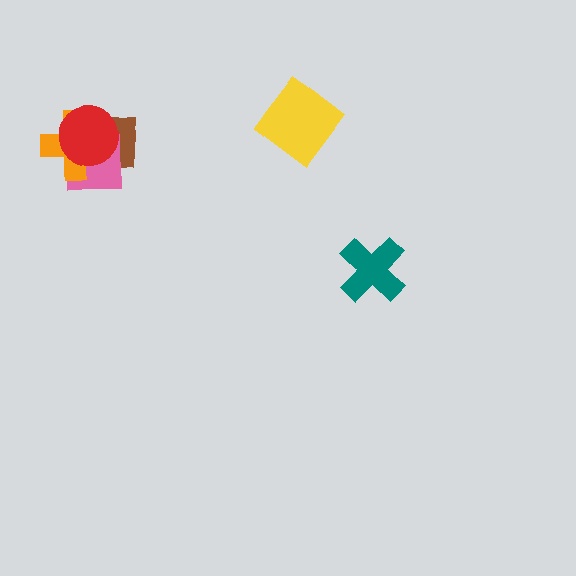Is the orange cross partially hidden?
Yes, it is partially covered by another shape.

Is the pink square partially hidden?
Yes, it is partially covered by another shape.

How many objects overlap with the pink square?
3 objects overlap with the pink square.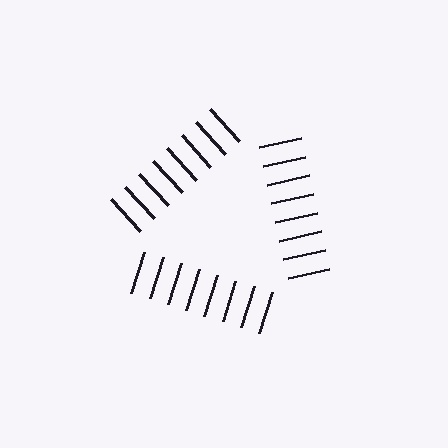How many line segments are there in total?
24 — 8 along each of the 3 edges.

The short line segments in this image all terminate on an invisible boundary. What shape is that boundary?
An illusory triangle — the line segments terminate on its edges but no continuous stroke is drawn.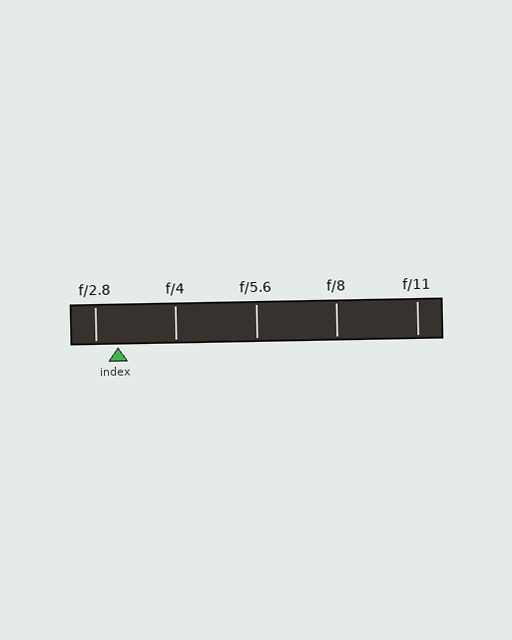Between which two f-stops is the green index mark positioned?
The index mark is between f/2.8 and f/4.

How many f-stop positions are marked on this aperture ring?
There are 5 f-stop positions marked.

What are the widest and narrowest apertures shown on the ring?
The widest aperture shown is f/2.8 and the narrowest is f/11.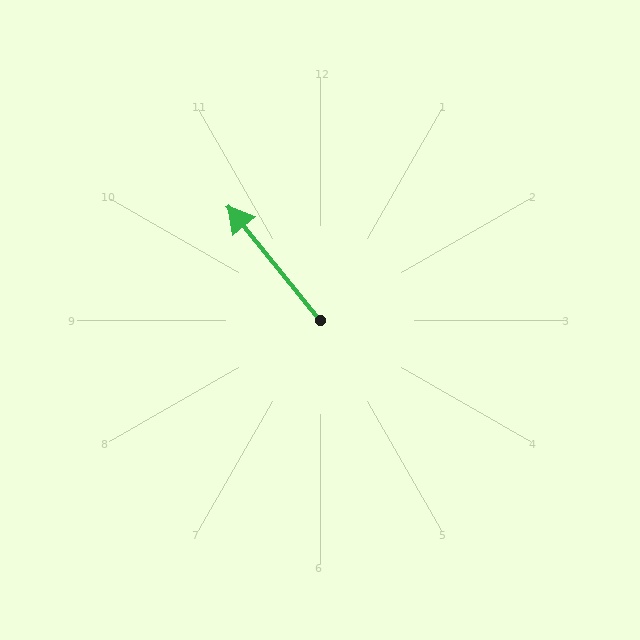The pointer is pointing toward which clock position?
Roughly 11 o'clock.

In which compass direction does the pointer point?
Northwest.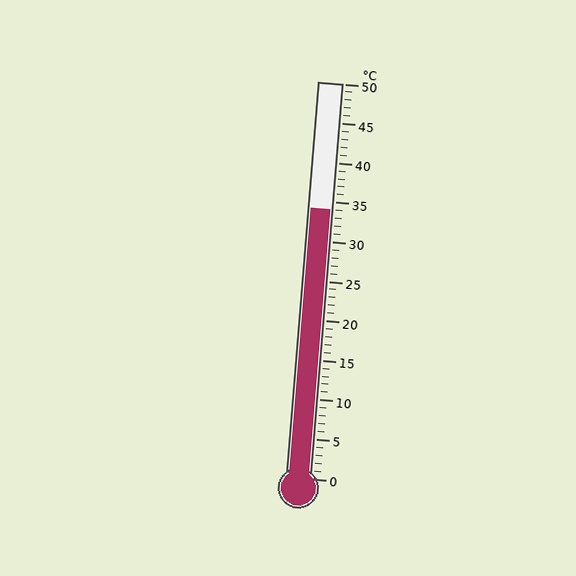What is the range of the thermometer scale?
The thermometer scale ranges from 0°C to 50°C.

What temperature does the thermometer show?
The thermometer shows approximately 34°C.